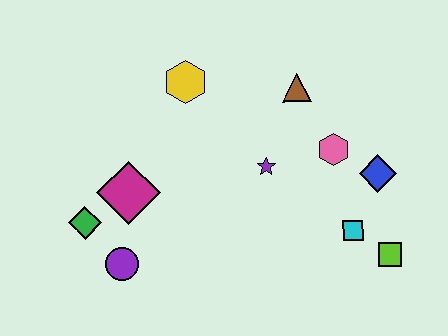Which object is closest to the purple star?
The pink hexagon is closest to the purple star.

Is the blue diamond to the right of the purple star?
Yes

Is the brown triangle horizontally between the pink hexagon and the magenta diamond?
Yes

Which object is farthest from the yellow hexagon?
The lime square is farthest from the yellow hexagon.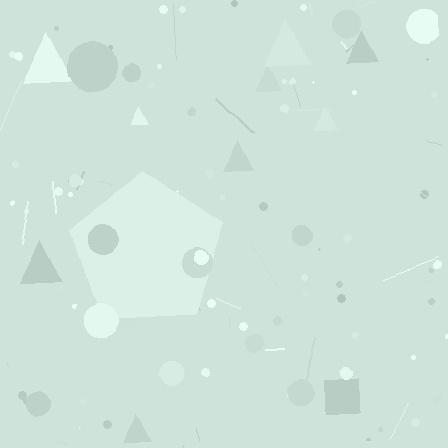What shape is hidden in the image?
A pentagon is hidden in the image.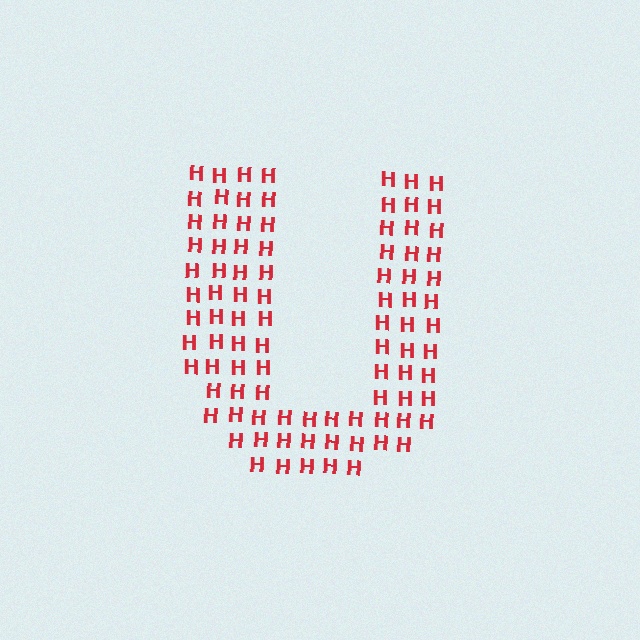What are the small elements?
The small elements are letter H's.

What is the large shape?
The large shape is the letter U.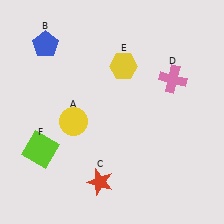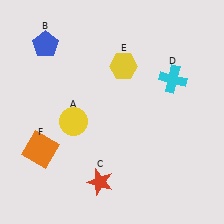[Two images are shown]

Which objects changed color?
D changed from pink to cyan. F changed from lime to orange.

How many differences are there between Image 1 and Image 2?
There are 2 differences between the two images.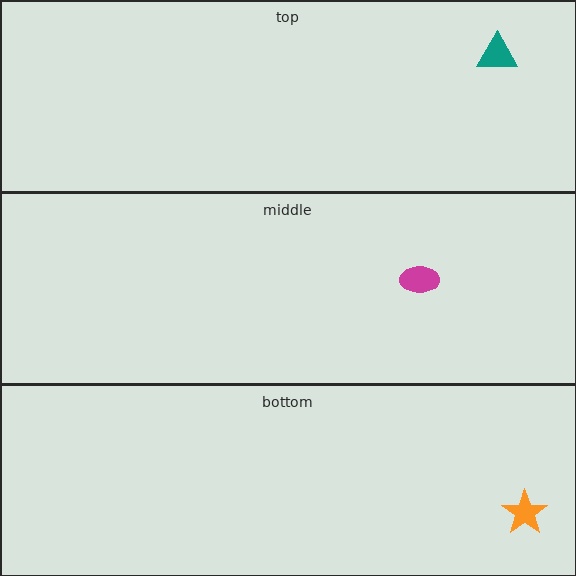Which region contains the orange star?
The bottom region.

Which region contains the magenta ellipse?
The middle region.